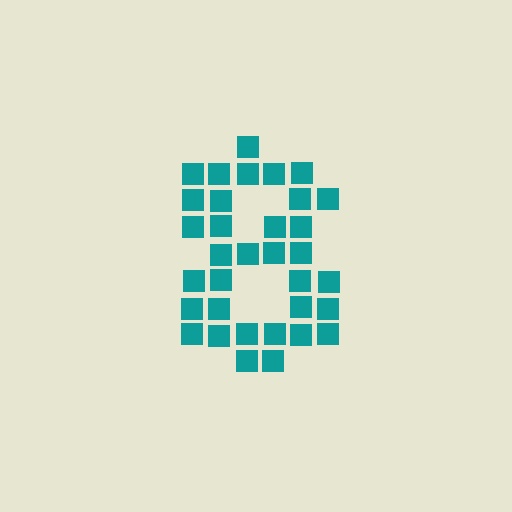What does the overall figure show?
The overall figure shows the digit 8.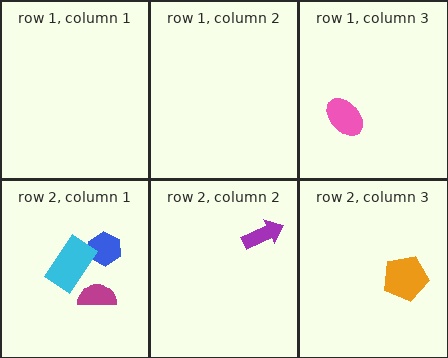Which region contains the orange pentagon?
The row 2, column 3 region.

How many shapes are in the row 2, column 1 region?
3.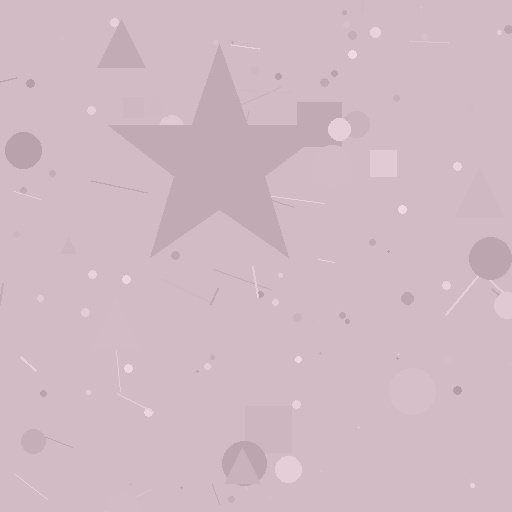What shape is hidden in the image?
A star is hidden in the image.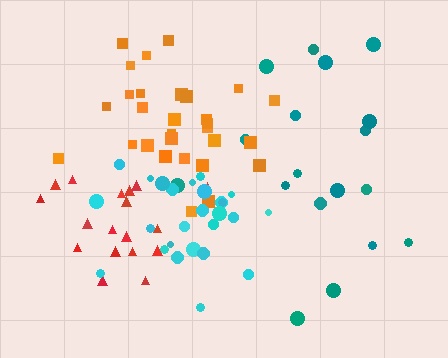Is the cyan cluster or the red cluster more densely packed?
Cyan.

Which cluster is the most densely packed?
Cyan.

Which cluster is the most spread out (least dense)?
Teal.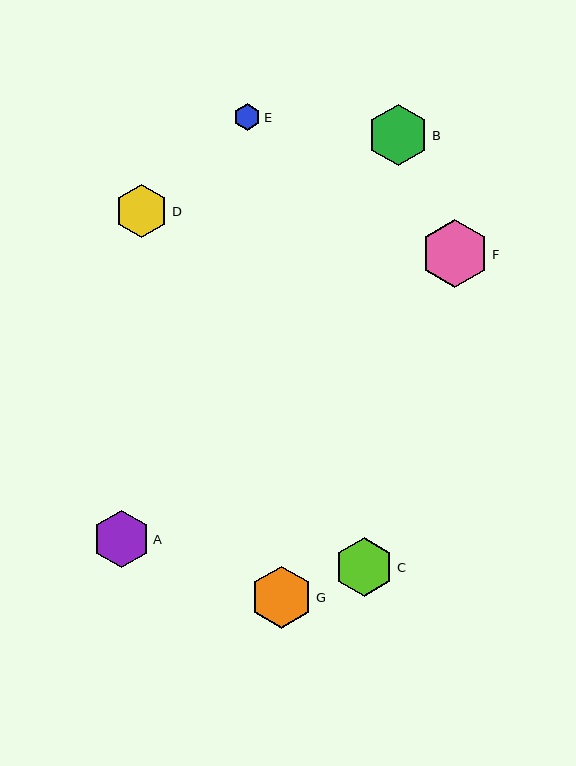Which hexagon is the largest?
Hexagon F is the largest with a size of approximately 68 pixels.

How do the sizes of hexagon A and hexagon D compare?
Hexagon A and hexagon D are approximately the same size.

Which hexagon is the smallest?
Hexagon E is the smallest with a size of approximately 27 pixels.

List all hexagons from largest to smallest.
From largest to smallest: F, G, B, C, A, D, E.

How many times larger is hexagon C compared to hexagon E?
Hexagon C is approximately 2.2 times the size of hexagon E.